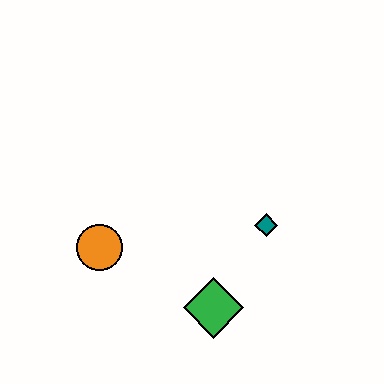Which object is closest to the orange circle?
The green diamond is closest to the orange circle.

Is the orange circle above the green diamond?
Yes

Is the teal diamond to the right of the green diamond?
Yes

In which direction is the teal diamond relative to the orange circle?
The teal diamond is to the right of the orange circle.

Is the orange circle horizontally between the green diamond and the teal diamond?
No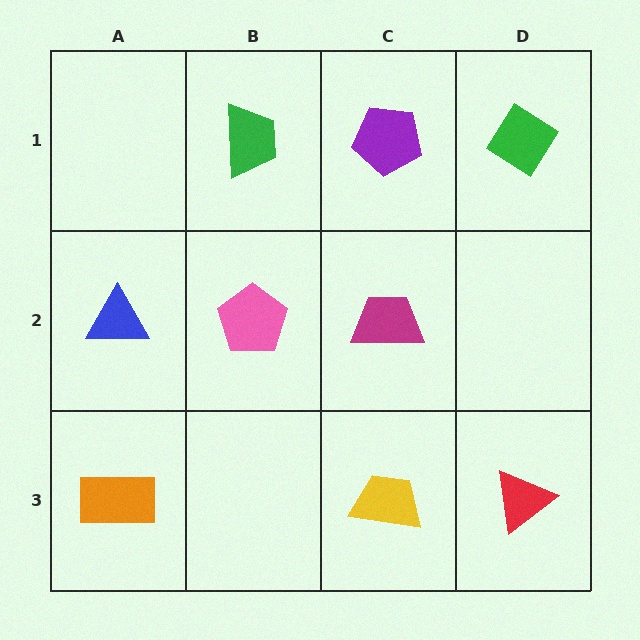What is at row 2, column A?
A blue triangle.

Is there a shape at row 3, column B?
No, that cell is empty.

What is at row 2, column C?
A magenta trapezoid.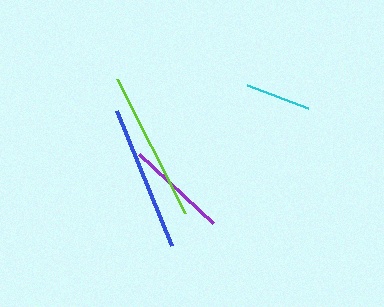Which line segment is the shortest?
The cyan line is the shortest at approximately 66 pixels.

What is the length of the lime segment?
The lime segment is approximately 150 pixels long.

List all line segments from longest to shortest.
From longest to shortest: lime, blue, purple, cyan.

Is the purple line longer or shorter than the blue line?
The blue line is longer than the purple line.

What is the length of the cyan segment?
The cyan segment is approximately 66 pixels long.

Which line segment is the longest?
The lime line is the longest at approximately 150 pixels.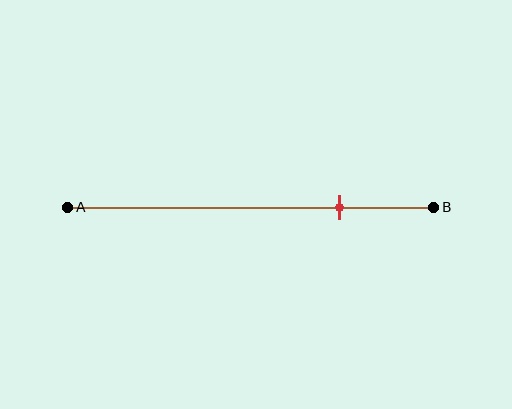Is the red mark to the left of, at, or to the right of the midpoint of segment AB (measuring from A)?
The red mark is to the right of the midpoint of segment AB.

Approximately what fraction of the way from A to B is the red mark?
The red mark is approximately 75% of the way from A to B.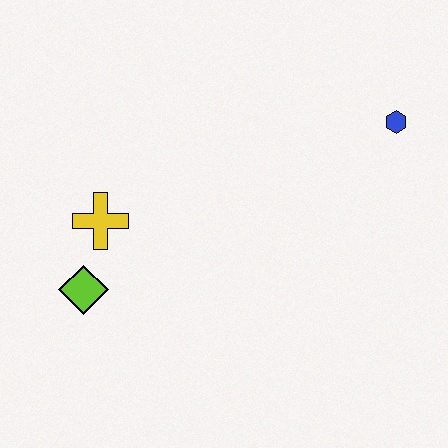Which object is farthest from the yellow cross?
The blue hexagon is farthest from the yellow cross.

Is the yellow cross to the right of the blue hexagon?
No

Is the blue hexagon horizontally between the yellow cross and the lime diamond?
No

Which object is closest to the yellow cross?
The lime diamond is closest to the yellow cross.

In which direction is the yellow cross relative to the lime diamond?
The yellow cross is above the lime diamond.